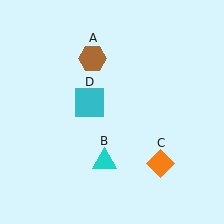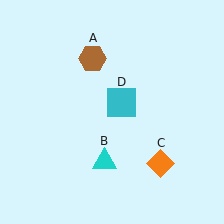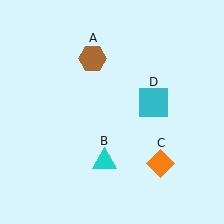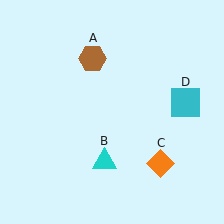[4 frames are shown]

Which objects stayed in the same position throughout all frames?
Brown hexagon (object A) and cyan triangle (object B) and orange diamond (object C) remained stationary.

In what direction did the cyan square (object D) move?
The cyan square (object D) moved right.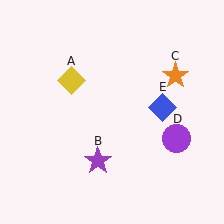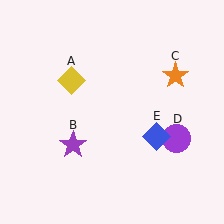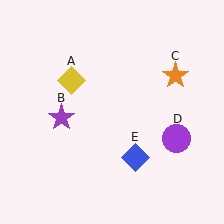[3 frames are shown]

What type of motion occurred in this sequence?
The purple star (object B), blue diamond (object E) rotated clockwise around the center of the scene.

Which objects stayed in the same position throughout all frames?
Yellow diamond (object A) and orange star (object C) and purple circle (object D) remained stationary.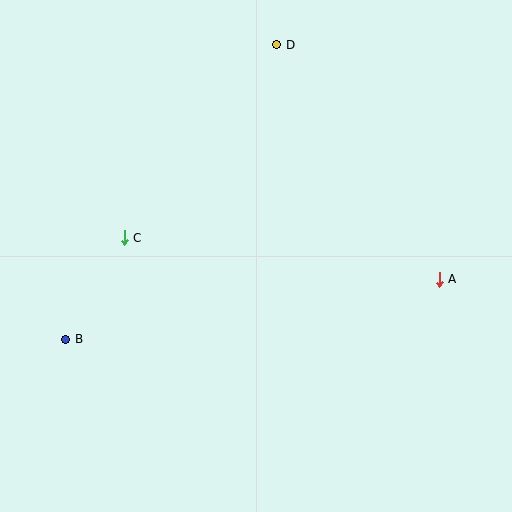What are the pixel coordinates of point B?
Point B is at (66, 339).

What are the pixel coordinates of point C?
Point C is at (124, 238).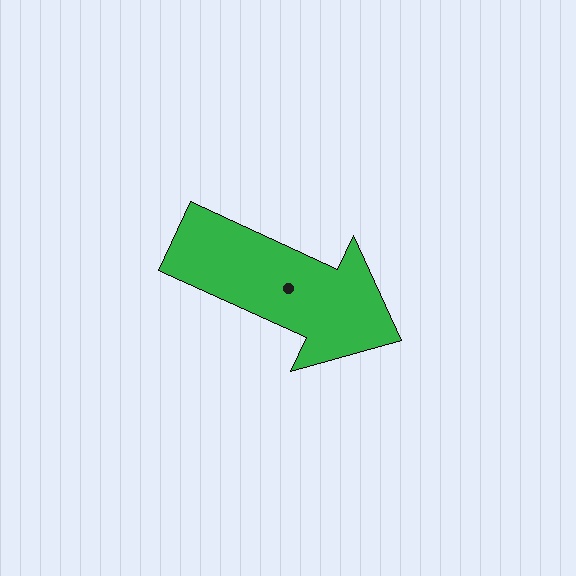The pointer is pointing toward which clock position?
Roughly 4 o'clock.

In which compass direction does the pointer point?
Southeast.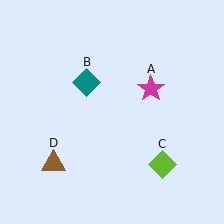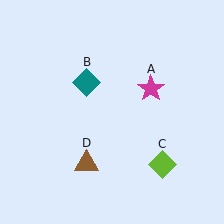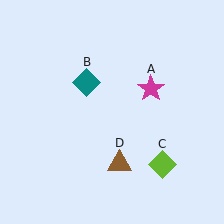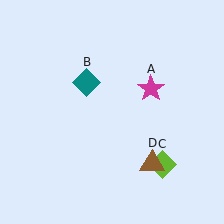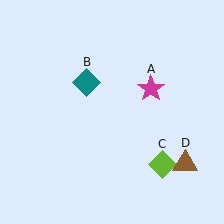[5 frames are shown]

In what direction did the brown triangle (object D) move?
The brown triangle (object D) moved right.